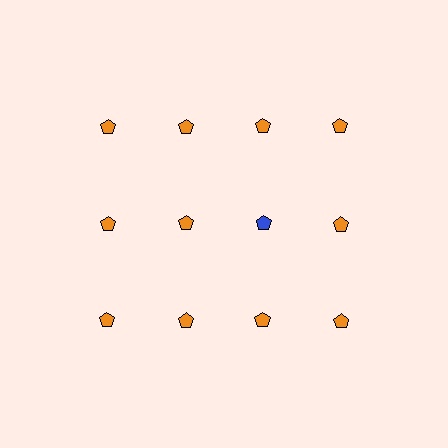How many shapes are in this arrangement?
There are 12 shapes arranged in a grid pattern.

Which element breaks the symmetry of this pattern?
The blue pentagon in the second row, center column breaks the symmetry. All other shapes are orange pentagons.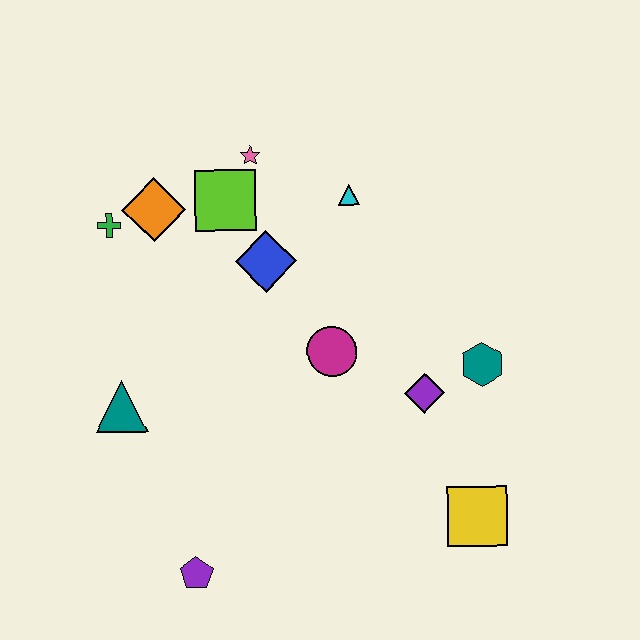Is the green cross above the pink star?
No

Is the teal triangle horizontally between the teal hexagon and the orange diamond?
No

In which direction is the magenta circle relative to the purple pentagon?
The magenta circle is above the purple pentagon.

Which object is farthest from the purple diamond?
The green cross is farthest from the purple diamond.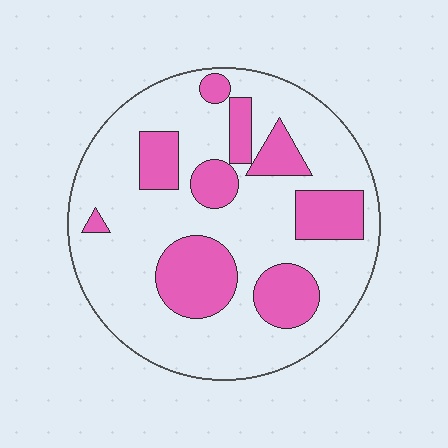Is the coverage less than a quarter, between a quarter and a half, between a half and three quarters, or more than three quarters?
Between a quarter and a half.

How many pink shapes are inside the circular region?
9.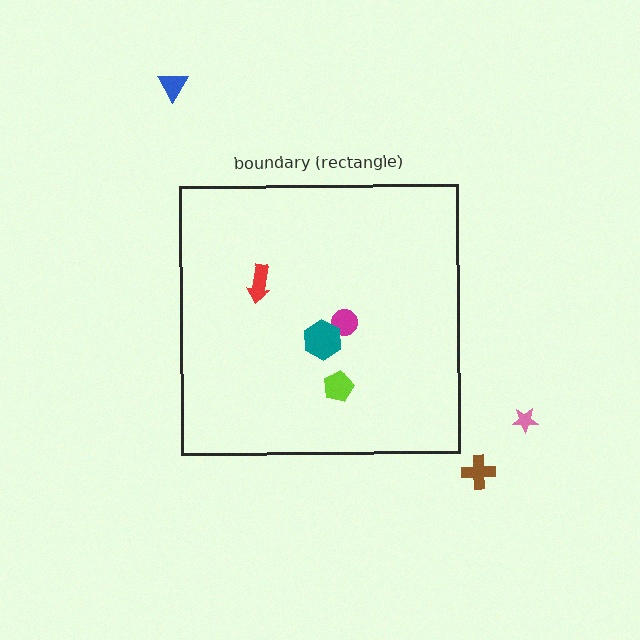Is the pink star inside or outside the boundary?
Outside.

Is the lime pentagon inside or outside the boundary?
Inside.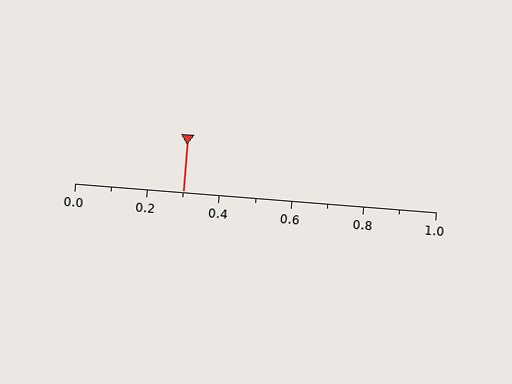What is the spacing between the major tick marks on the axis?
The major ticks are spaced 0.2 apart.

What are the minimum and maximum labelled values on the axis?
The axis runs from 0.0 to 1.0.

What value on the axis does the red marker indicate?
The marker indicates approximately 0.3.